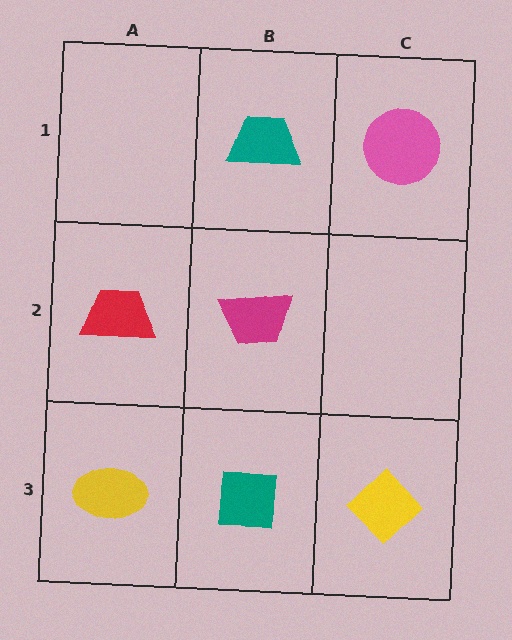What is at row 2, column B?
A magenta trapezoid.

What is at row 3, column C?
A yellow diamond.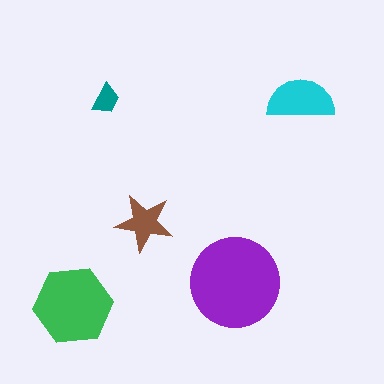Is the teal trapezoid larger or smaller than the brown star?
Smaller.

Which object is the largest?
The purple circle.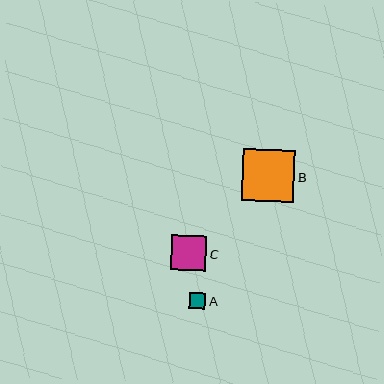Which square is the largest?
Square B is the largest with a size of approximately 52 pixels.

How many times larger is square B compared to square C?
Square B is approximately 1.5 times the size of square C.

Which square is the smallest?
Square A is the smallest with a size of approximately 16 pixels.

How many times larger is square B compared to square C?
Square B is approximately 1.5 times the size of square C.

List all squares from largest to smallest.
From largest to smallest: B, C, A.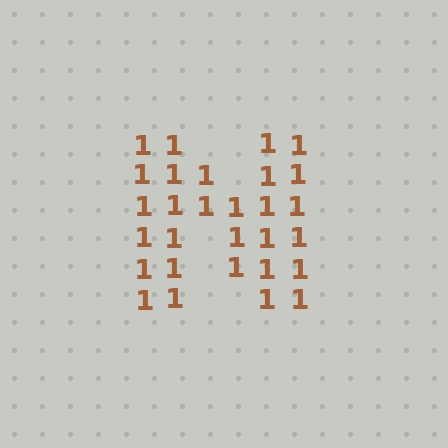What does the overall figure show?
The overall figure shows the letter N.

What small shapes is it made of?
It is made of small digit 1's.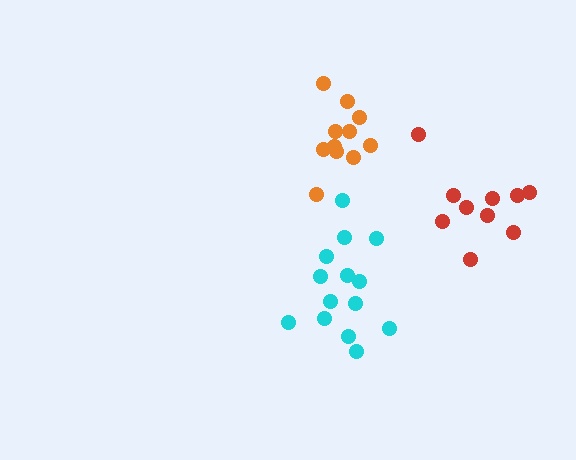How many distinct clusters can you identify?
There are 3 distinct clusters.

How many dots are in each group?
Group 1: 10 dots, Group 2: 11 dots, Group 3: 14 dots (35 total).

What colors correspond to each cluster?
The clusters are colored: red, orange, cyan.